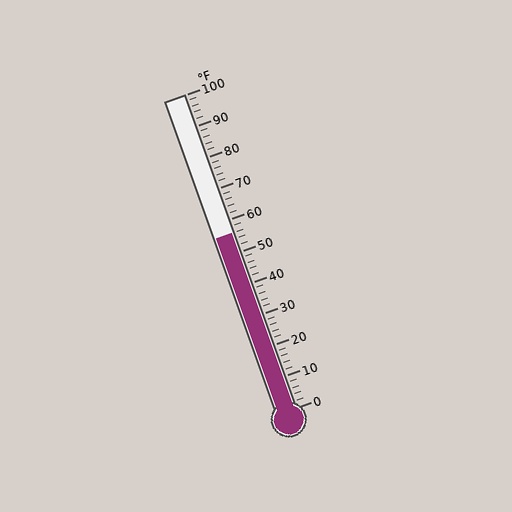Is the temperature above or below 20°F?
The temperature is above 20°F.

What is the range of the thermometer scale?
The thermometer scale ranges from 0°F to 100°F.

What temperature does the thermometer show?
The thermometer shows approximately 56°F.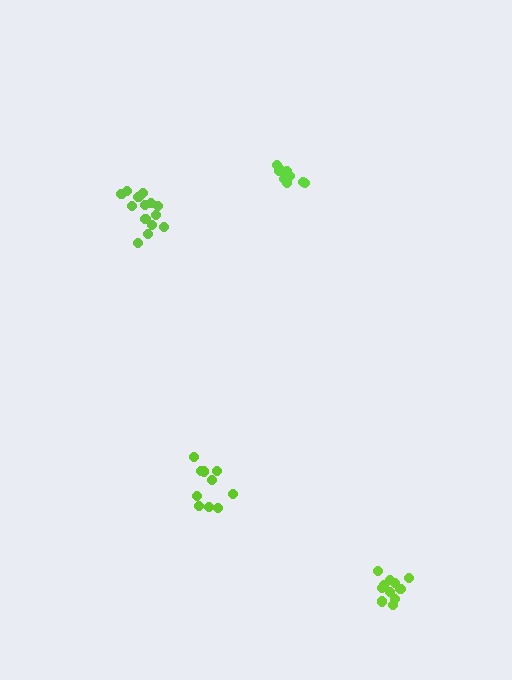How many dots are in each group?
Group 1: 11 dots, Group 2: 9 dots, Group 3: 14 dots, Group 4: 10 dots (44 total).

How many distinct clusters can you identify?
There are 4 distinct clusters.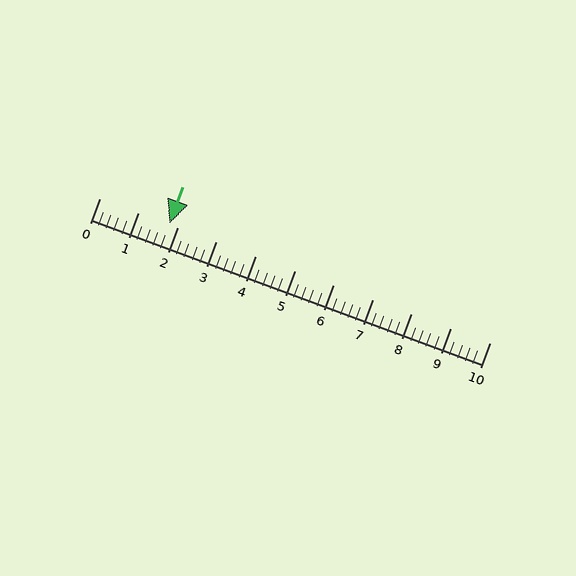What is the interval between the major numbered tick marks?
The major tick marks are spaced 1 units apart.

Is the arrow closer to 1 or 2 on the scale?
The arrow is closer to 2.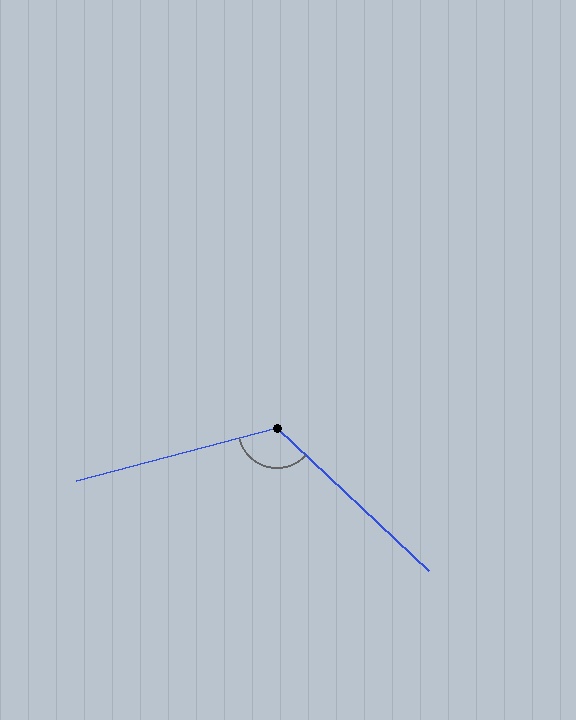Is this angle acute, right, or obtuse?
It is obtuse.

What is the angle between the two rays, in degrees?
Approximately 122 degrees.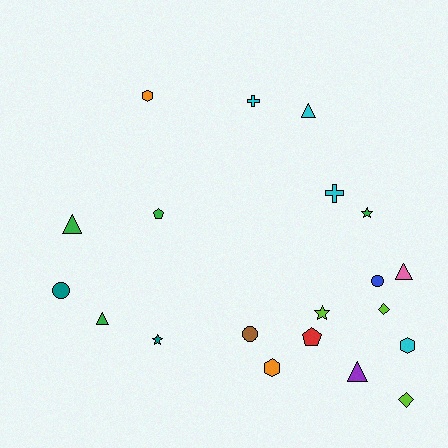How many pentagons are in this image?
There are 2 pentagons.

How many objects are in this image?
There are 20 objects.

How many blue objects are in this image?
There is 1 blue object.